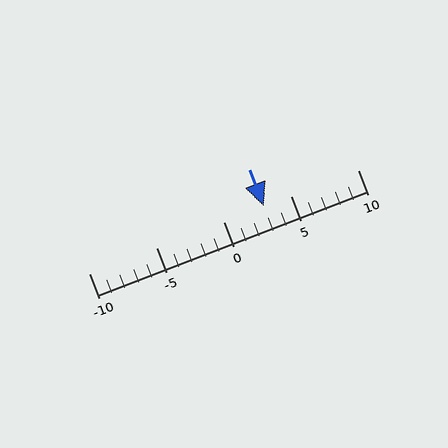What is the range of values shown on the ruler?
The ruler shows values from -10 to 10.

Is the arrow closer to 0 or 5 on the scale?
The arrow is closer to 5.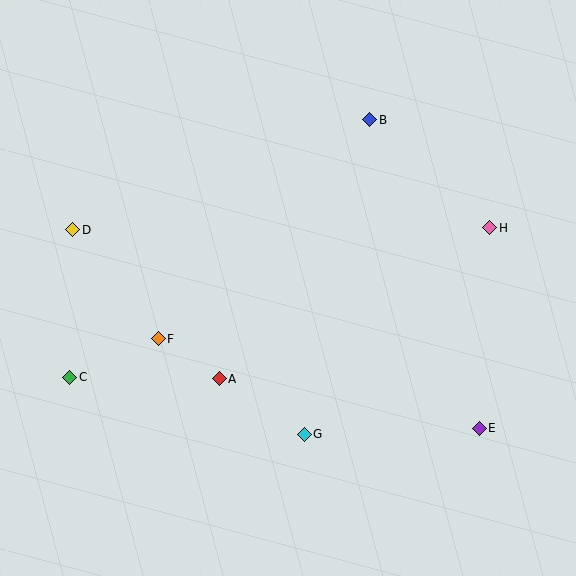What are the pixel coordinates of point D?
Point D is at (73, 230).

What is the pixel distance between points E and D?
The distance between E and D is 452 pixels.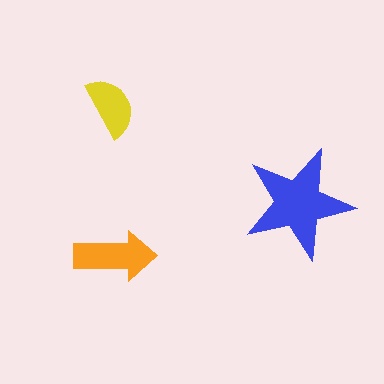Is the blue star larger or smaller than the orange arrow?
Larger.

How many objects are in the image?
There are 3 objects in the image.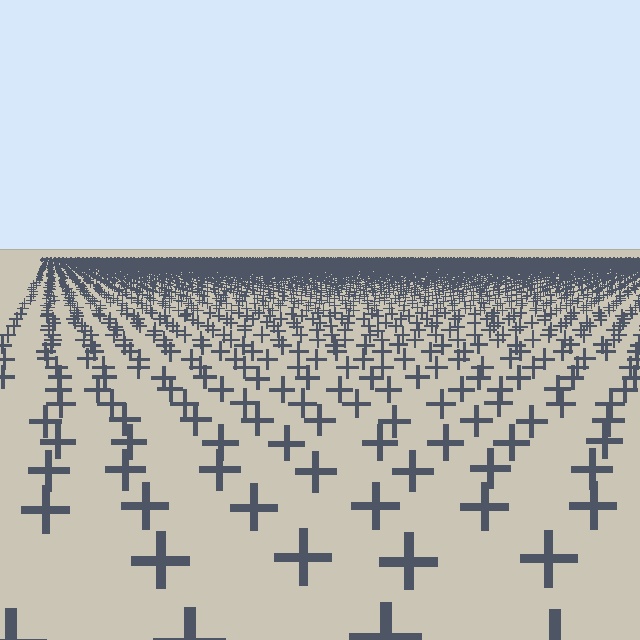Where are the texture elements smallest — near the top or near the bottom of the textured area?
Near the top.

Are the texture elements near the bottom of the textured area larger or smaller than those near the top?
Larger. Near the bottom, elements are closer to the viewer and appear at a bigger on-screen size.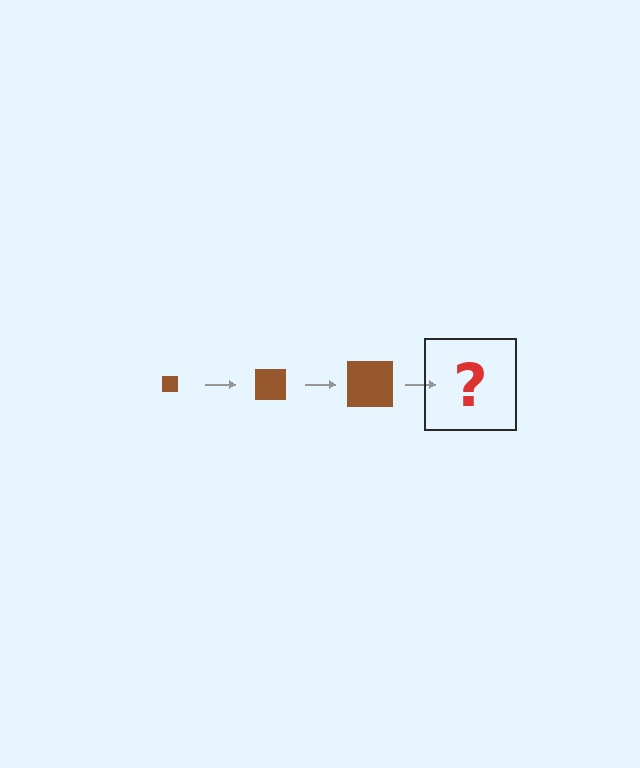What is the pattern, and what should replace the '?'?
The pattern is that the square gets progressively larger each step. The '?' should be a brown square, larger than the previous one.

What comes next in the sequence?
The next element should be a brown square, larger than the previous one.